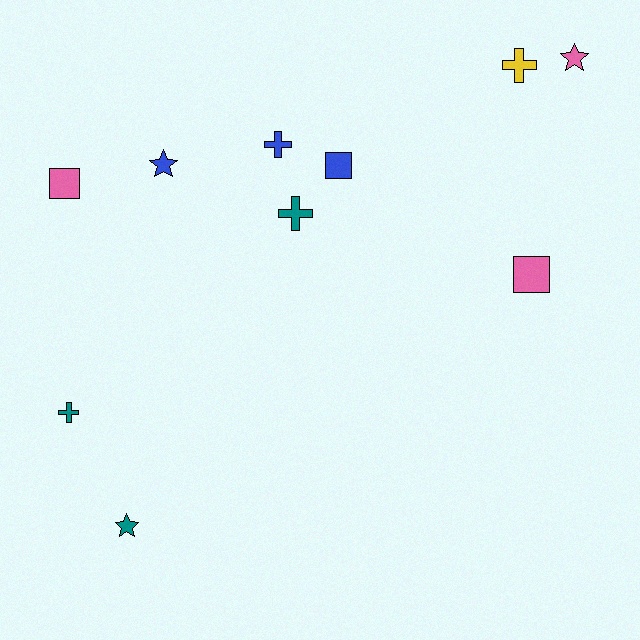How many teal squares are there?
There are no teal squares.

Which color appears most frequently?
Blue, with 3 objects.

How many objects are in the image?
There are 10 objects.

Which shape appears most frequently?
Cross, with 4 objects.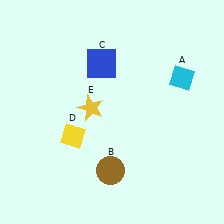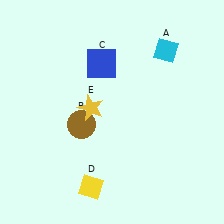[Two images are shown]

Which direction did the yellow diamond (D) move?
The yellow diamond (D) moved down.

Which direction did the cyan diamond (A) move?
The cyan diamond (A) moved up.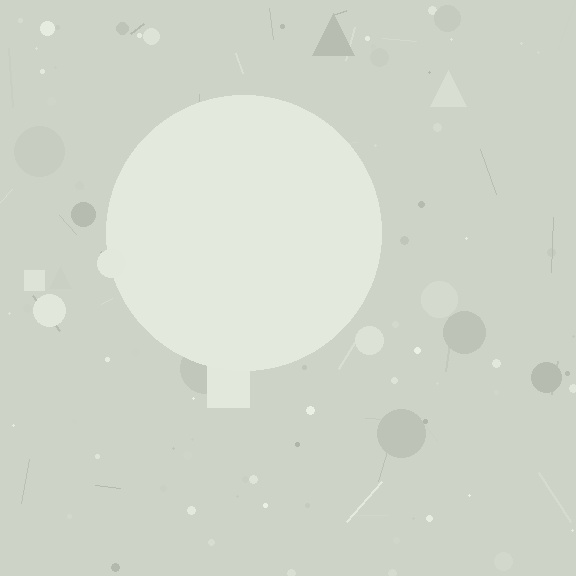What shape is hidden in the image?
A circle is hidden in the image.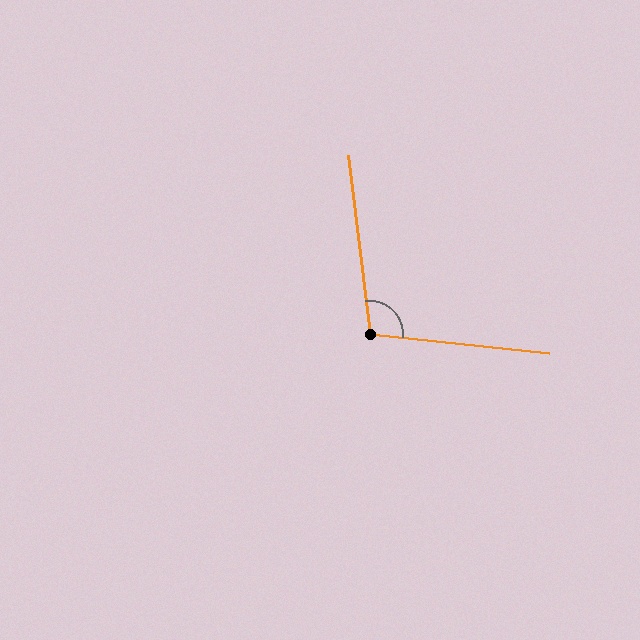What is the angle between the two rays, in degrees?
Approximately 103 degrees.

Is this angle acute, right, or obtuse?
It is obtuse.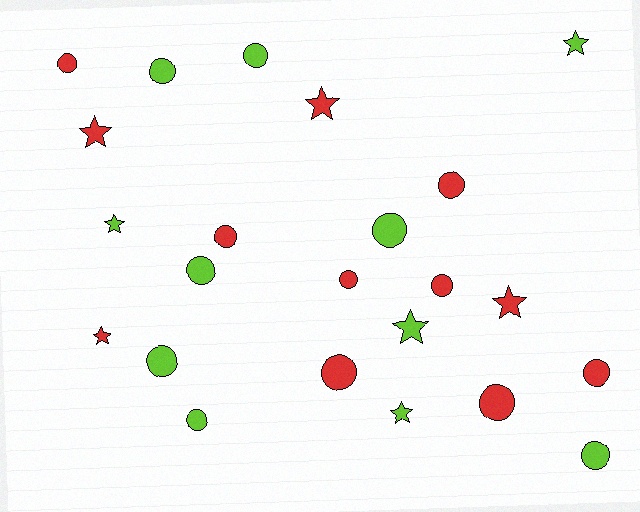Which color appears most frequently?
Red, with 12 objects.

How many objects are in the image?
There are 23 objects.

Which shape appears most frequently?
Circle, with 15 objects.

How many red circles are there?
There are 8 red circles.